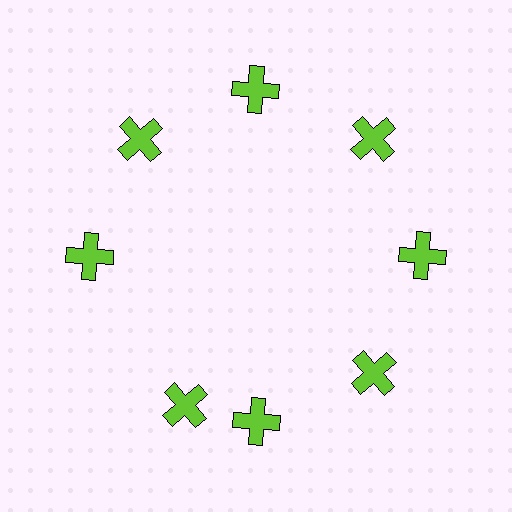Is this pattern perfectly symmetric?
No. The 8 lime crosses are arranged in a ring, but one element near the 8 o'clock position is rotated out of alignment along the ring, breaking the 8-fold rotational symmetry.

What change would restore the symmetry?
The symmetry would be restored by rotating it back into even spacing with its neighbors so that all 8 crosses sit at equal angles and equal distance from the center.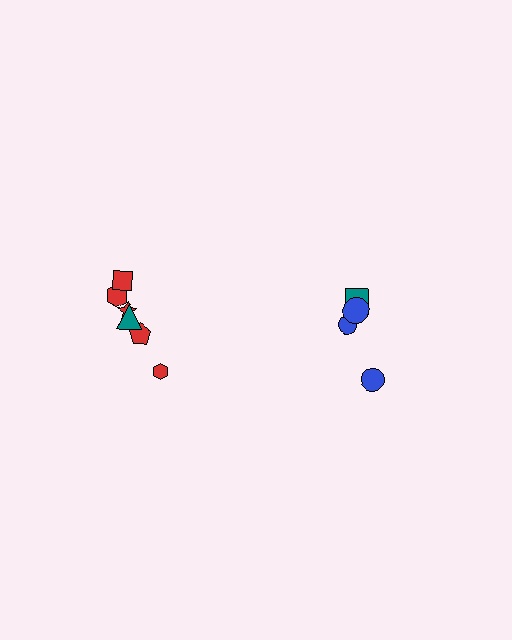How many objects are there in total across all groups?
There are 10 objects.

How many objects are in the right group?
There are 4 objects.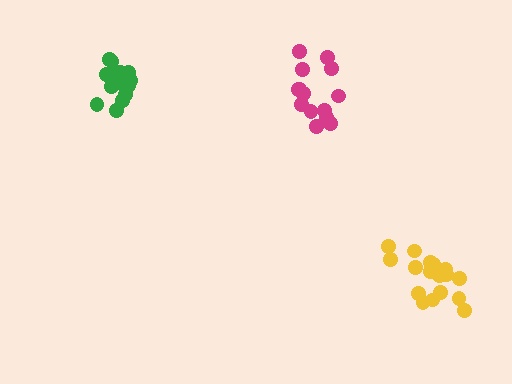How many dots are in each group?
Group 1: 14 dots, Group 2: 16 dots, Group 3: 17 dots (47 total).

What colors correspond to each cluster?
The clusters are colored: magenta, green, yellow.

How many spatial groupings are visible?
There are 3 spatial groupings.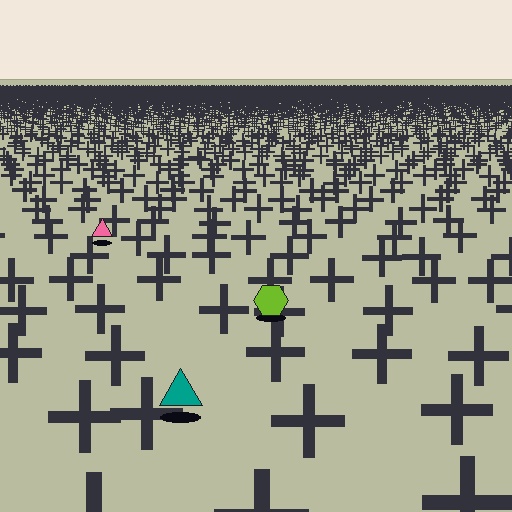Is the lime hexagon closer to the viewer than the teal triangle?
No. The teal triangle is closer — you can tell from the texture gradient: the ground texture is coarser near it.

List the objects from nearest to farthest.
From nearest to farthest: the teal triangle, the lime hexagon, the pink triangle.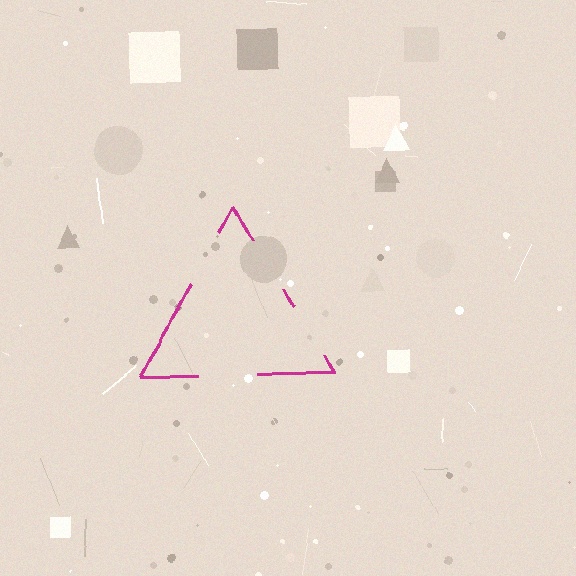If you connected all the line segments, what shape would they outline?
They would outline a triangle.